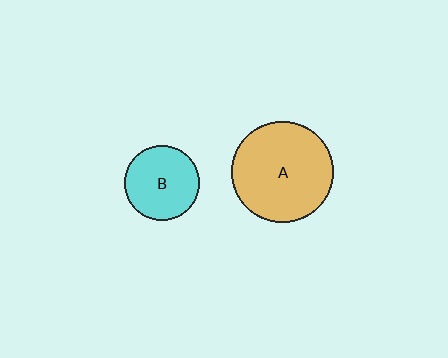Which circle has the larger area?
Circle A (orange).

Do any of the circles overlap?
No, none of the circles overlap.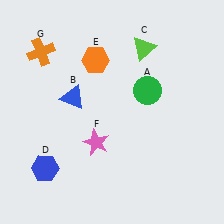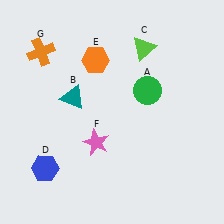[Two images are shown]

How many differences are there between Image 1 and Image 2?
There is 1 difference between the two images.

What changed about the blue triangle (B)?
In Image 1, B is blue. In Image 2, it changed to teal.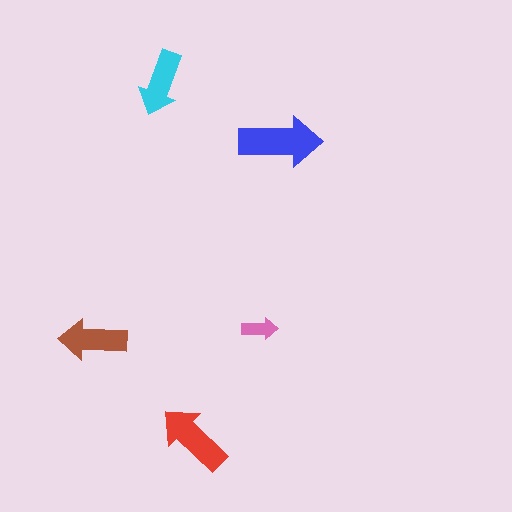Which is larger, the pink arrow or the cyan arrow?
The cyan one.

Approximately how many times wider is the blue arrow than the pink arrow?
About 2.5 times wider.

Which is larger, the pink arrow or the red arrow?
The red one.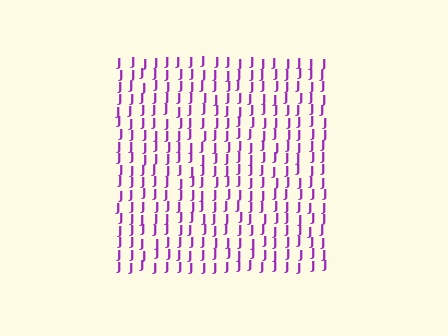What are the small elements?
The small elements are letter J's.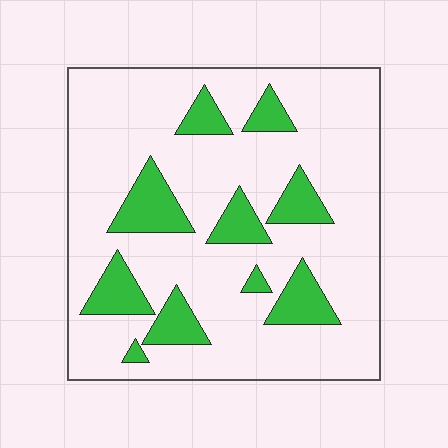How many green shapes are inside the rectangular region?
10.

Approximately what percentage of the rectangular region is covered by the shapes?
Approximately 20%.